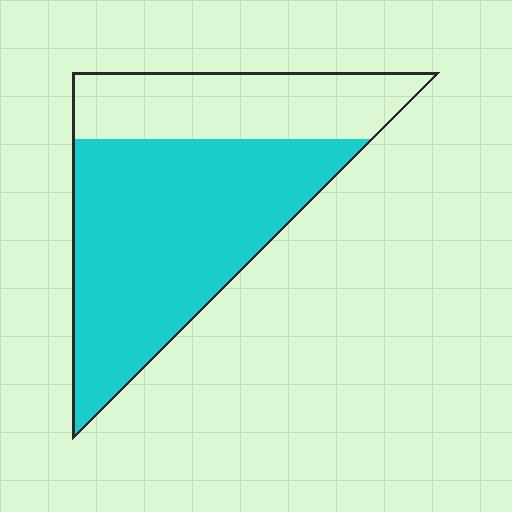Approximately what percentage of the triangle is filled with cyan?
Approximately 65%.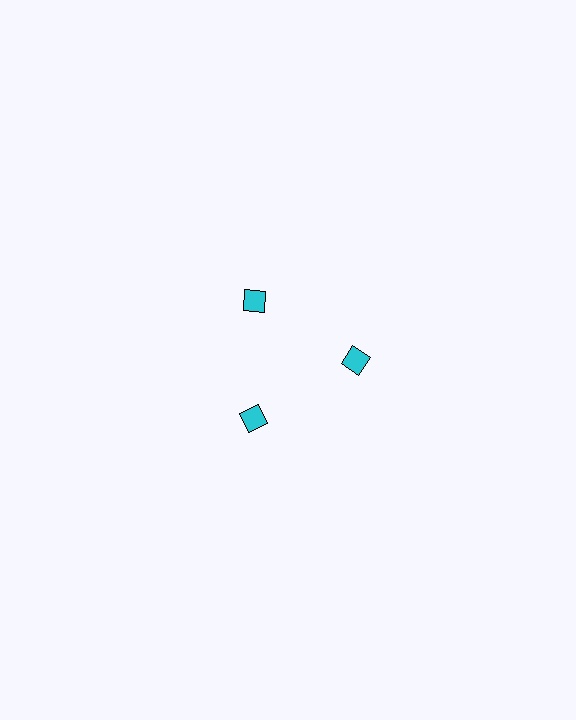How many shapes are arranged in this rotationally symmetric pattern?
There are 3 shapes, arranged in 3 groups of 1.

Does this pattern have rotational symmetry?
Yes, this pattern has 3-fold rotational symmetry. It looks the same after rotating 120 degrees around the center.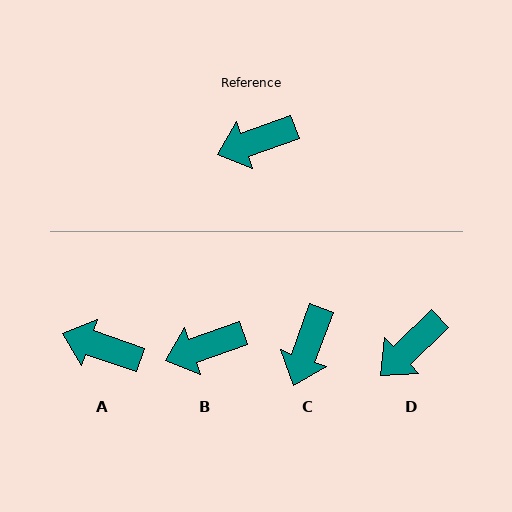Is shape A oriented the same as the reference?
No, it is off by about 38 degrees.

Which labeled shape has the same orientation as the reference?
B.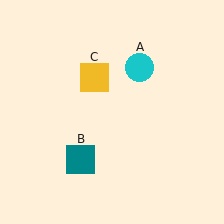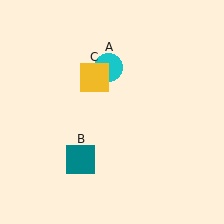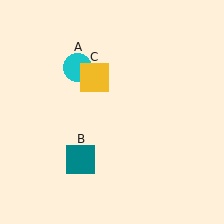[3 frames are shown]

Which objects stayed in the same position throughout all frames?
Teal square (object B) and yellow square (object C) remained stationary.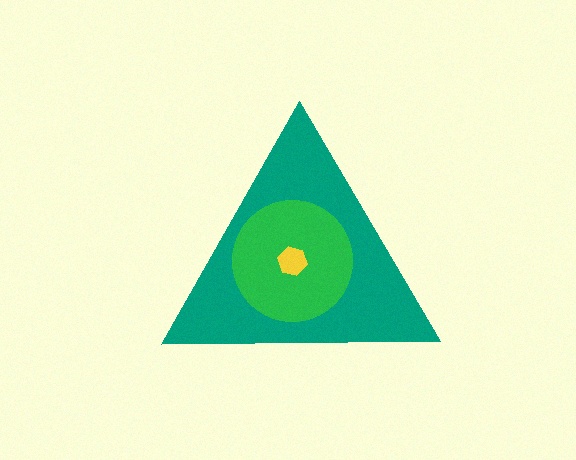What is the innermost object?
The yellow hexagon.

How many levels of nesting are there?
3.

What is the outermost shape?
The teal triangle.